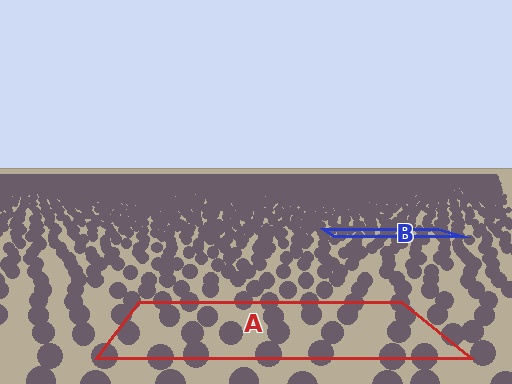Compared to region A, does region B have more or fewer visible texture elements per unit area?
Region B has more texture elements per unit area — they are packed more densely because it is farther away.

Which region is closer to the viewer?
Region A is closer. The texture elements there are larger and more spread out.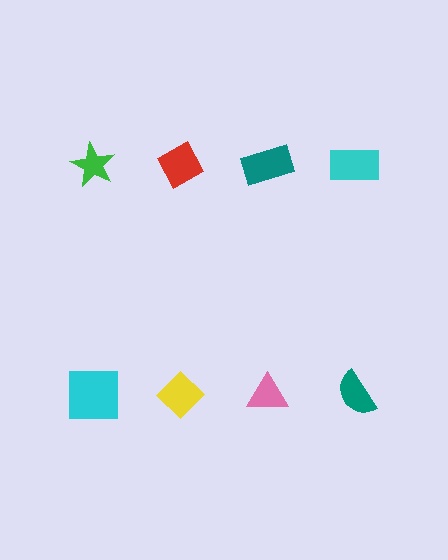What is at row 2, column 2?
A yellow diamond.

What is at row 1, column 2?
A red diamond.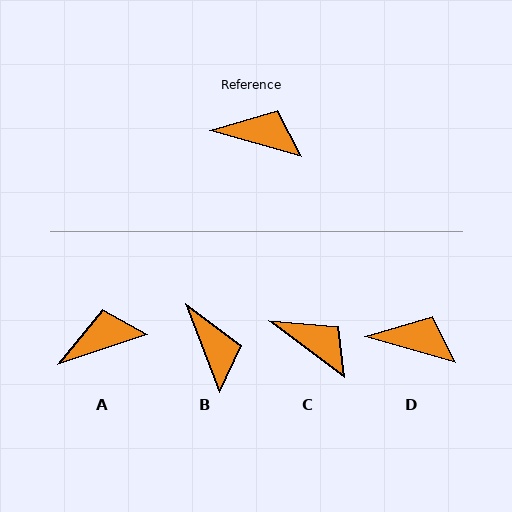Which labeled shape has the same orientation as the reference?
D.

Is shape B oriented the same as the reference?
No, it is off by about 53 degrees.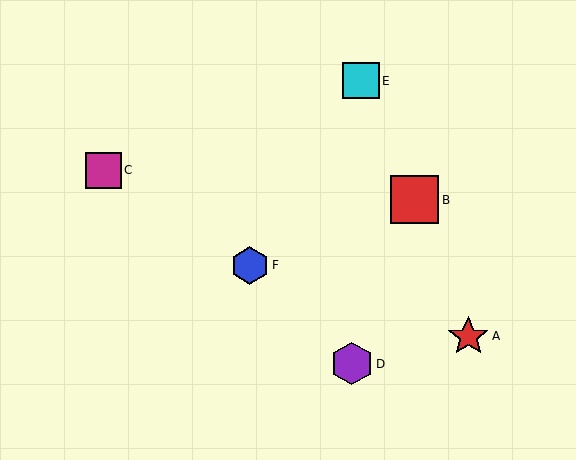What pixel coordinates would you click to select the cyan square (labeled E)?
Click at (361, 81) to select the cyan square E.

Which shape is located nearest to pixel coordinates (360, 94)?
The cyan square (labeled E) at (361, 81) is nearest to that location.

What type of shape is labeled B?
Shape B is a red square.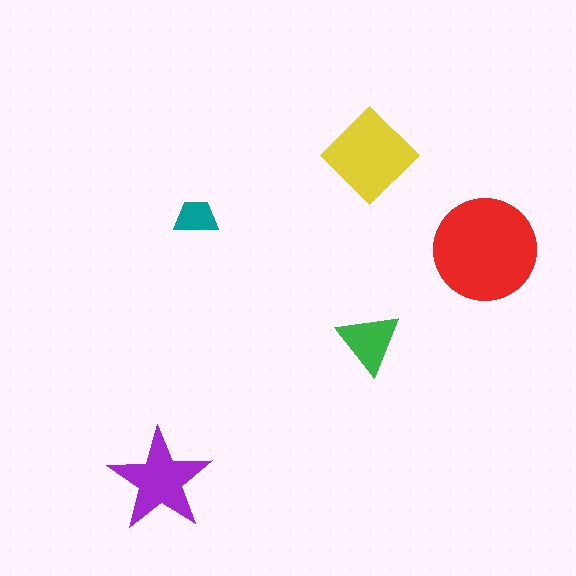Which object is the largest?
The red circle.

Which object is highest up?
The yellow diamond is topmost.